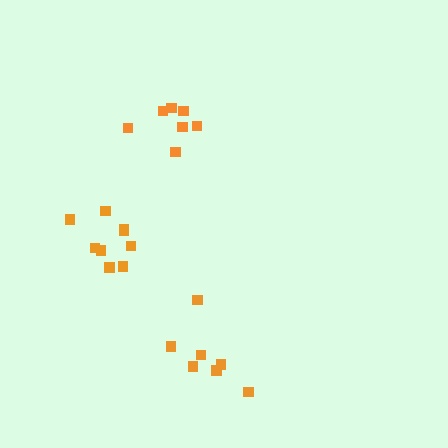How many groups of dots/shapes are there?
There are 3 groups.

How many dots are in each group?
Group 1: 7 dots, Group 2: 7 dots, Group 3: 9 dots (23 total).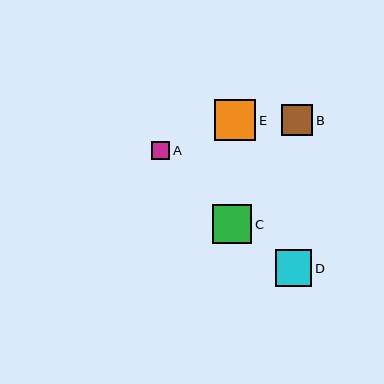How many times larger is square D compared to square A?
Square D is approximately 2.0 times the size of square A.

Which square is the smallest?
Square A is the smallest with a size of approximately 18 pixels.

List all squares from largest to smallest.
From largest to smallest: E, C, D, B, A.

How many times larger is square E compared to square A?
Square E is approximately 2.2 times the size of square A.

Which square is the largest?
Square E is the largest with a size of approximately 41 pixels.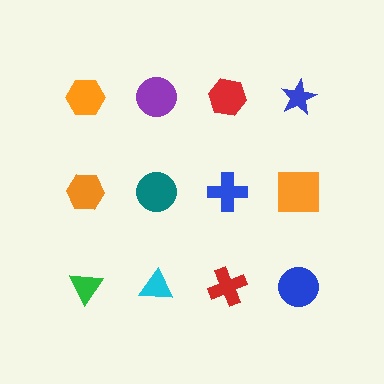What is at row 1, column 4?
A blue star.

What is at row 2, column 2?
A teal circle.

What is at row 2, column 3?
A blue cross.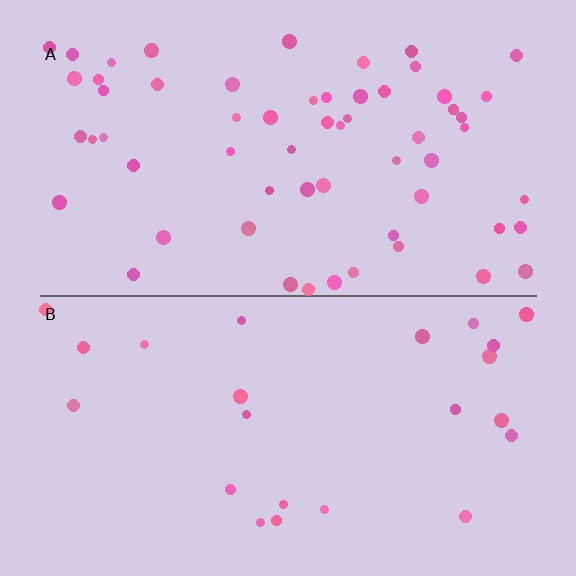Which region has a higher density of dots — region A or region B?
A (the top).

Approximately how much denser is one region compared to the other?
Approximately 2.5× — region A over region B.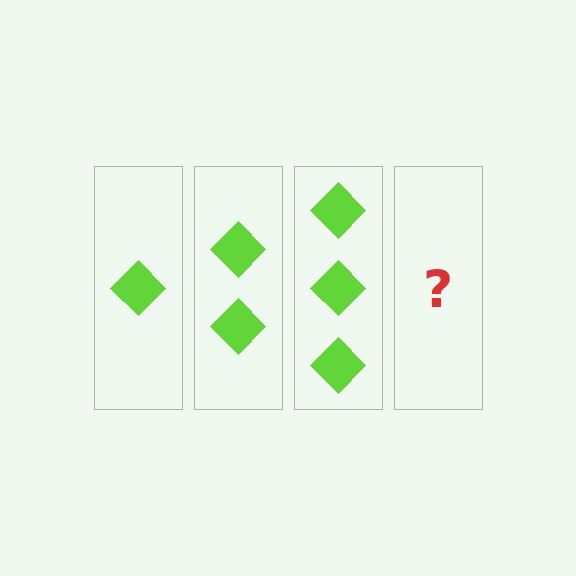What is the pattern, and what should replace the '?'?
The pattern is that each step adds one more diamond. The '?' should be 4 diamonds.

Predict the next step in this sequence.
The next step is 4 diamonds.